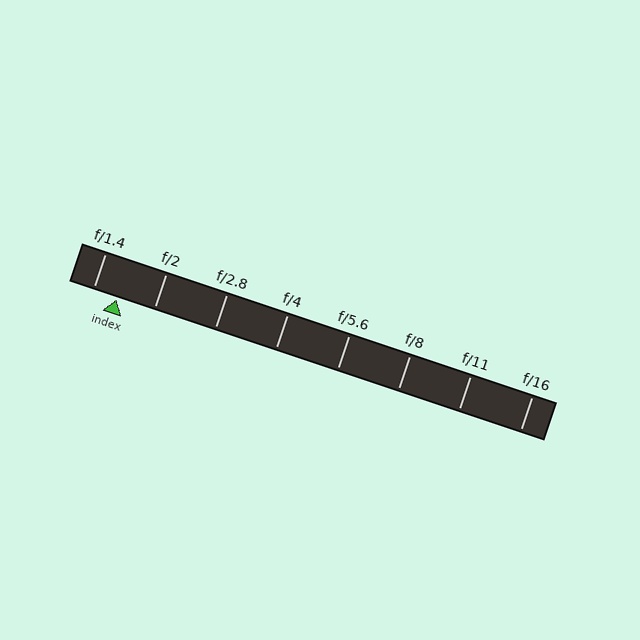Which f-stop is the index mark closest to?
The index mark is closest to f/1.4.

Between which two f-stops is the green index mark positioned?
The index mark is between f/1.4 and f/2.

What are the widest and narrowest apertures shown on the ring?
The widest aperture shown is f/1.4 and the narrowest is f/16.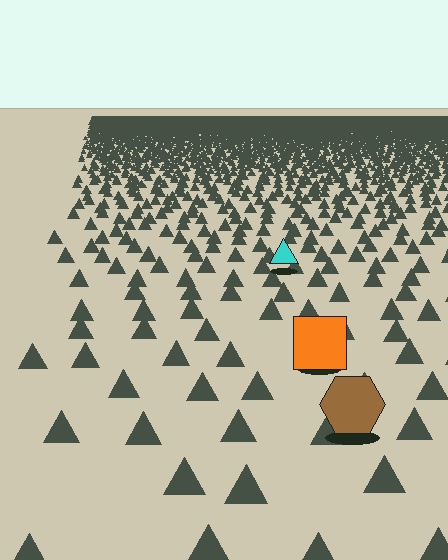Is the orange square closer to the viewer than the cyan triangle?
Yes. The orange square is closer — you can tell from the texture gradient: the ground texture is coarser near it.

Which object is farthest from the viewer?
The cyan triangle is farthest from the viewer. It appears smaller and the ground texture around it is denser.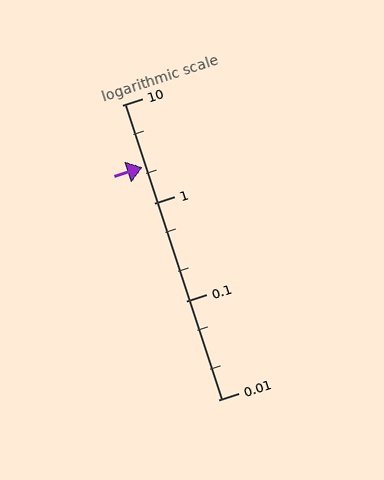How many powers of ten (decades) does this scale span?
The scale spans 3 decades, from 0.01 to 10.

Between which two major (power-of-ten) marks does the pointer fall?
The pointer is between 1 and 10.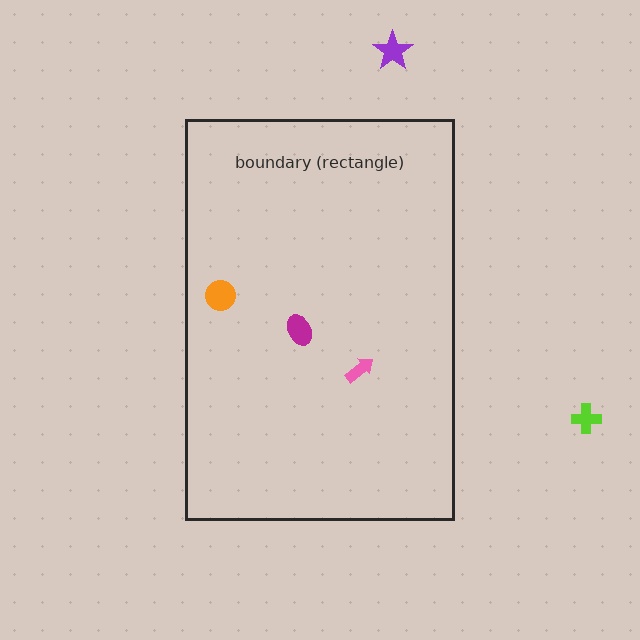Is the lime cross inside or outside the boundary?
Outside.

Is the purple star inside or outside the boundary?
Outside.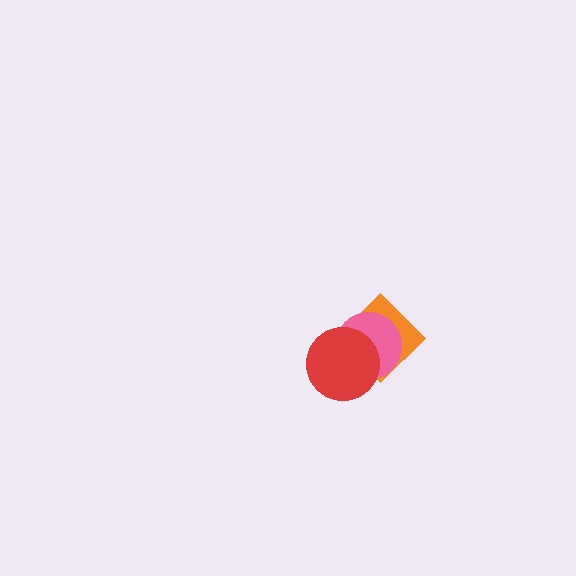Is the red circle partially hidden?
No, no other shape covers it.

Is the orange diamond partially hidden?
Yes, it is partially covered by another shape.